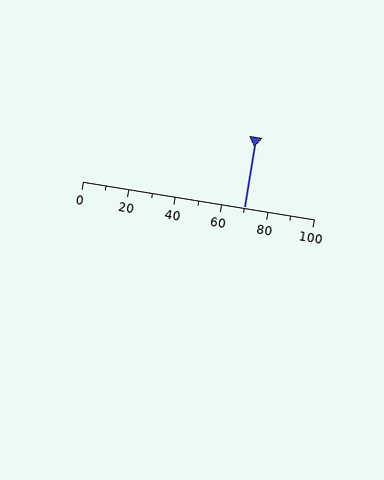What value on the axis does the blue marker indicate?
The marker indicates approximately 70.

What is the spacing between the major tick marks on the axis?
The major ticks are spaced 20 apart.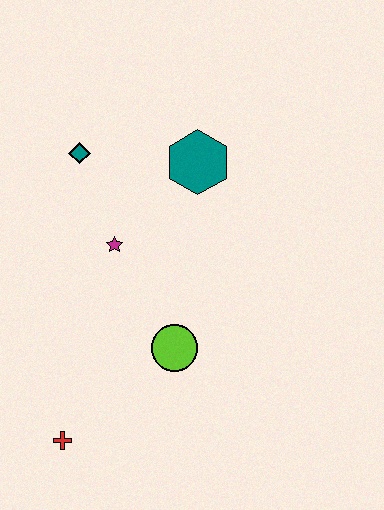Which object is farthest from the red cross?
The teal hexagon is farthest from the red cross.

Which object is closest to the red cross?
The lime circle is closest to the red cross.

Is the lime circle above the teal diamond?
No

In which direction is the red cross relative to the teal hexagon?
The red cross is below the teal hexagon.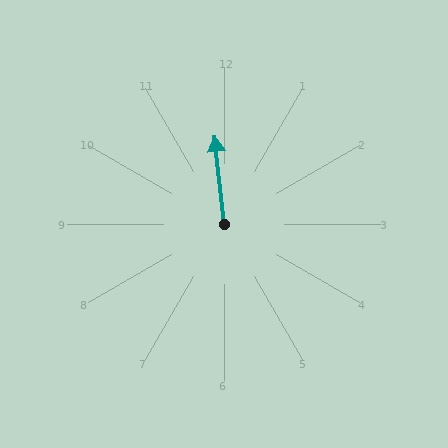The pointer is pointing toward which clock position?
Roughly 12 o'clock.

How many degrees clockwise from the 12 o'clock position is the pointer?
Approximately 354 degrees.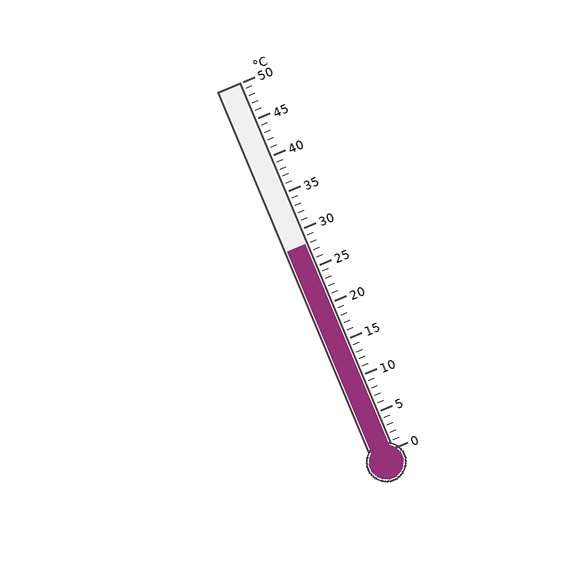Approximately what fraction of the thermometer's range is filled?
The thermometer is filled to approximately 55% of its range.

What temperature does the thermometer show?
The thermometer shows approximately 28°C.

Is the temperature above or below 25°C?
The temperature is above 25°C.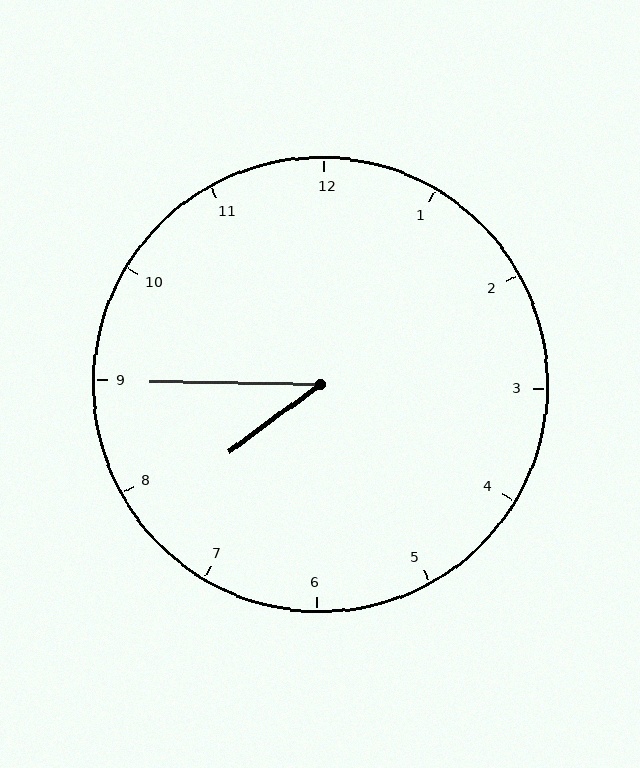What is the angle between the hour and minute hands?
Approximately 38 degrees.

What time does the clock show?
7:45.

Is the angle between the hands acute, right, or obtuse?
It is acute.